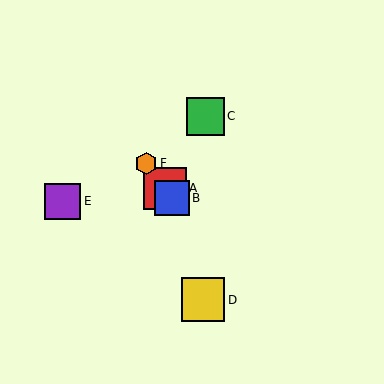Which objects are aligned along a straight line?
Objects A, B, F are aligned along a straight line.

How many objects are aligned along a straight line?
3 objects (A, B, F) are aligned along a straight line.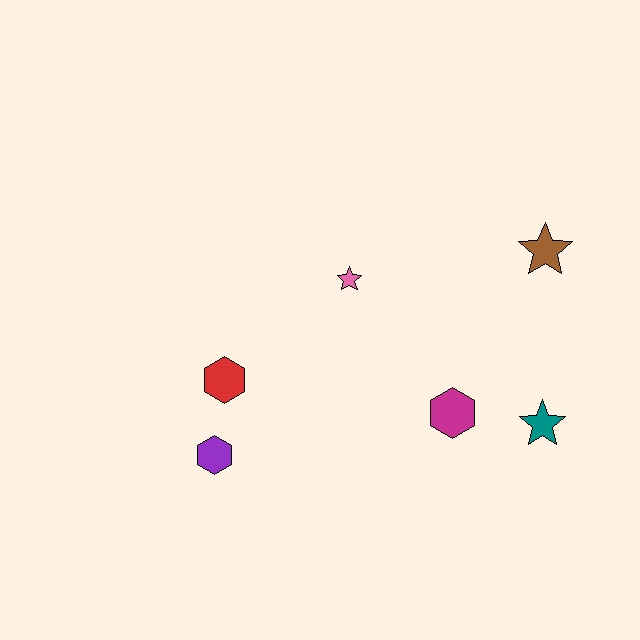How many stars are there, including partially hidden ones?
There are 3 stars.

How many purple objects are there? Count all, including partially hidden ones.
There is 1 purple object.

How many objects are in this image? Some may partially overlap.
There are 6 objects.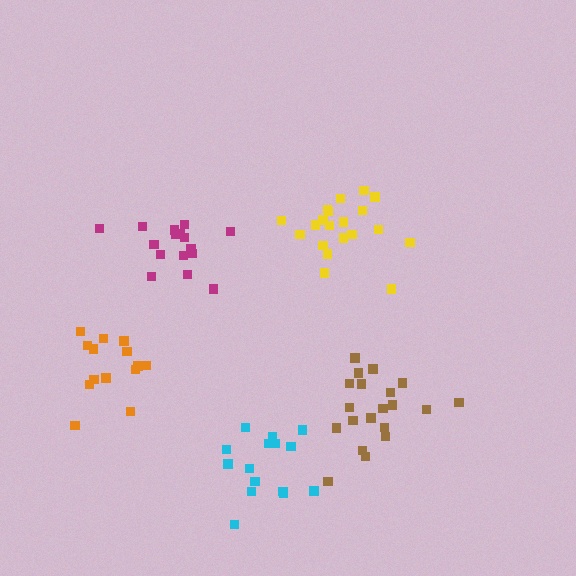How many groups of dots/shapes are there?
There are 5 groups.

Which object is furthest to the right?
The brown cluster is rightmost.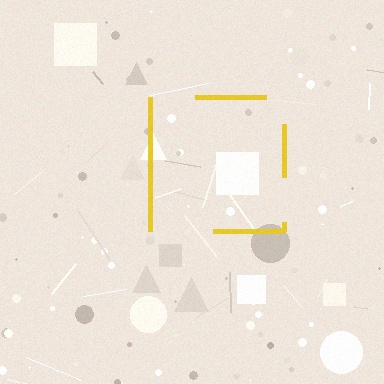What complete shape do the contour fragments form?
The contour fragments form a square.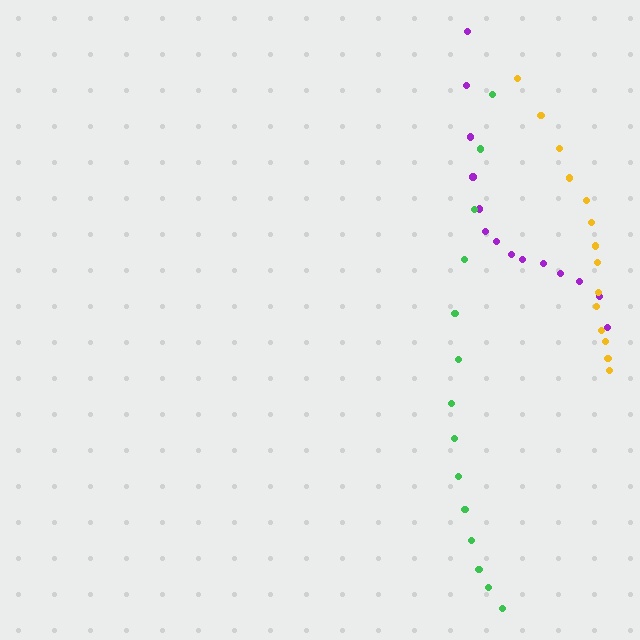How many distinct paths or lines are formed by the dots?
There are 3 distinct paths.